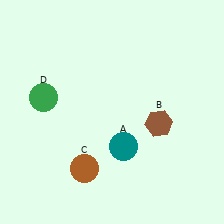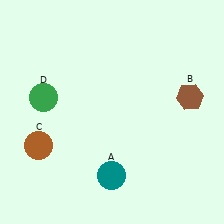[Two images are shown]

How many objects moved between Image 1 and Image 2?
3 objects moved between the two images.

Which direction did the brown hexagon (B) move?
The brown hexagon (B) moved right.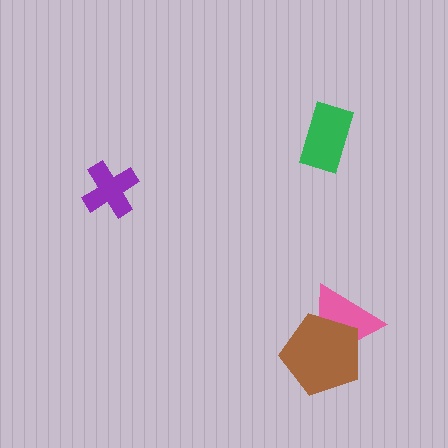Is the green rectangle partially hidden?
No, no other shape covers it.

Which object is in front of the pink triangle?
The brown pentagon is in front of the pink triangle.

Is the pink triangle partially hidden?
Yes, it is partially covered by another shape.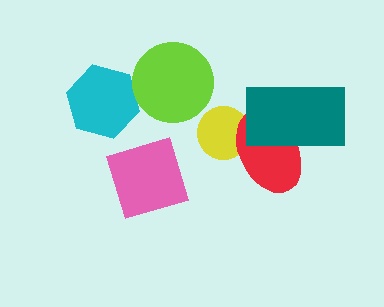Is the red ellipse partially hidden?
Yes, it is partially covered by another shape.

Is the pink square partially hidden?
No, no other shape covers it.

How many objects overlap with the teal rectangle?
1 object overlaps with the teal rectangle.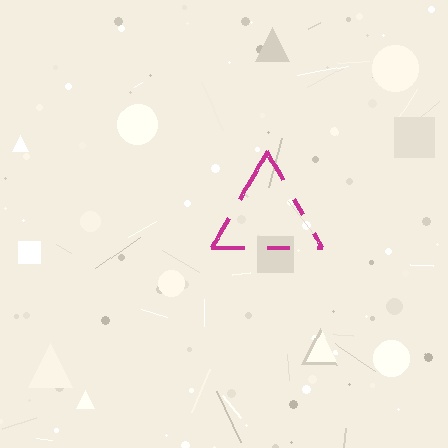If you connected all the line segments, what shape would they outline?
They would outline a triangle.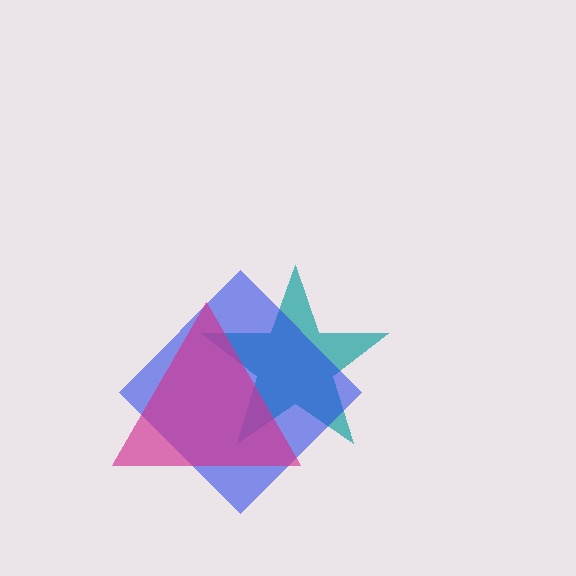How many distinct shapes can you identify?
There are 3 distinct shapes: a teal star, a blue diamond, a magenta triangle.